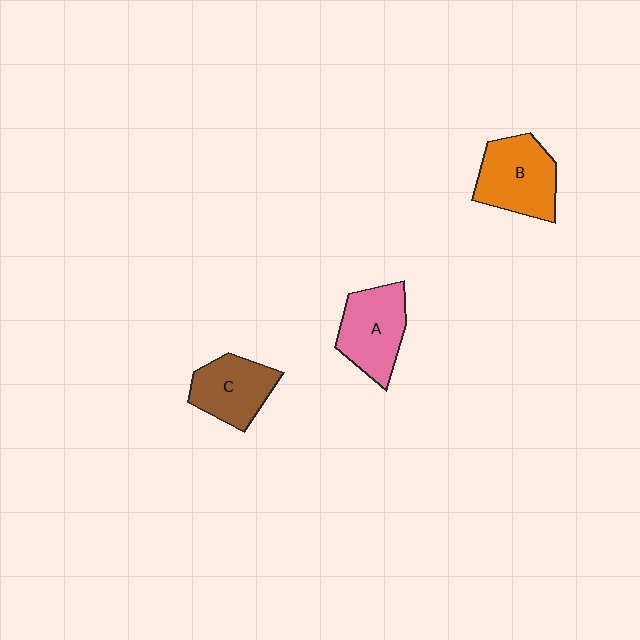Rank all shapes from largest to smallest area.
From largest to smallest: B (orange), A (pink), C (brown).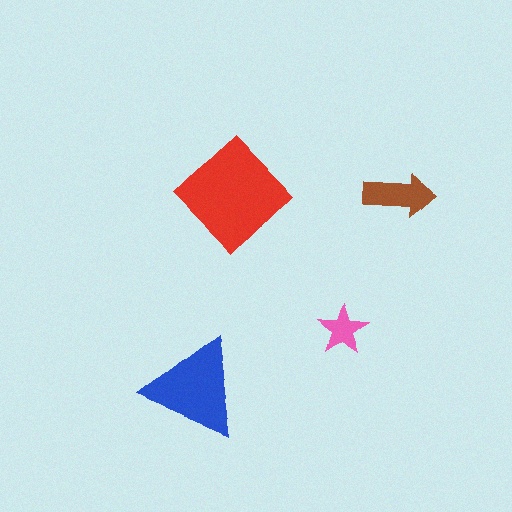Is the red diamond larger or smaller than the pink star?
Larger.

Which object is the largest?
The red diamond.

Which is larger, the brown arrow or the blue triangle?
The blue triangle.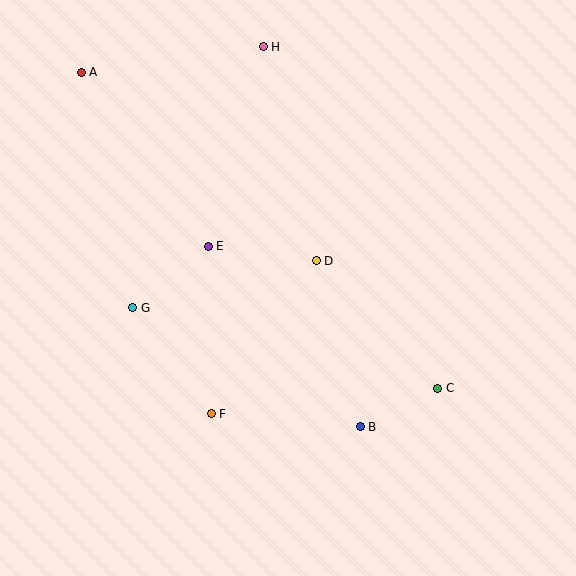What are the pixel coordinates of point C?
Point C is at (438, 388).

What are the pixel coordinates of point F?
Point F is at (211, 414).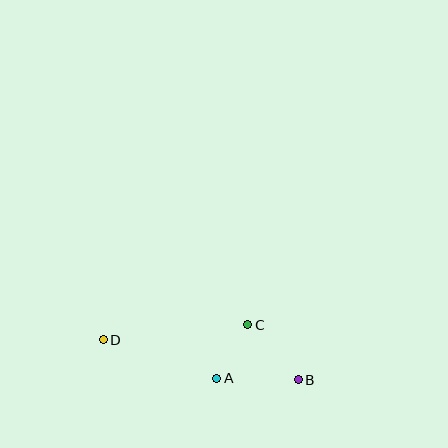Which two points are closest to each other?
Points A and C are closest to each other.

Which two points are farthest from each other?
Points B and D are farthest from each other.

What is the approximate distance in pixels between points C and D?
The distance between C and D is approximately 146 pixels.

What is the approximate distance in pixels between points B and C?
The distance between B and C is approximately 75 pixels.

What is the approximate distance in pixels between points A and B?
The distance between A and B is approximately 81 pixels.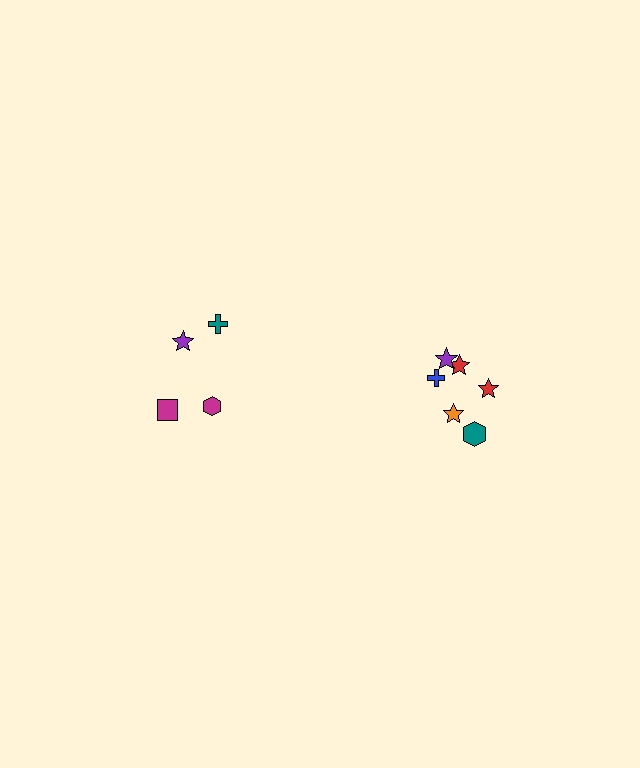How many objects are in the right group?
There are 6 objects.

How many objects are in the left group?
There are 4 objects.